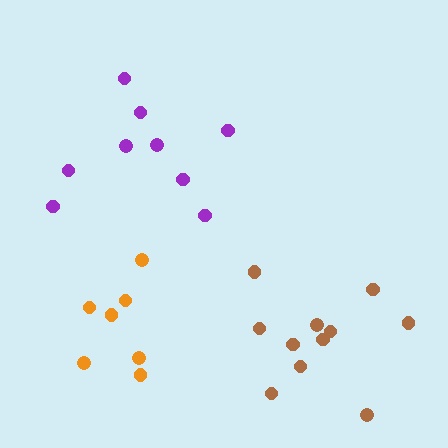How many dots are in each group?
Group 1: 9 dots, Group 2: 7 dots, Group 3: 11 dots (27 total).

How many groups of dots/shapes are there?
There are 3 groups.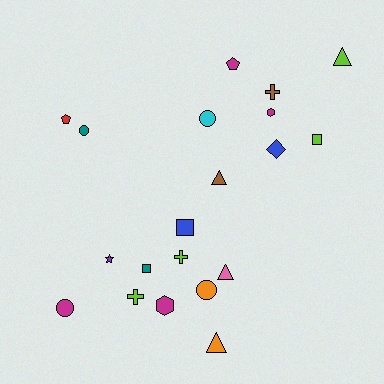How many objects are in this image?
There are 20 objects.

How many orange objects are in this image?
There are 2 orange objects.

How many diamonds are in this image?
There is 1 diamond.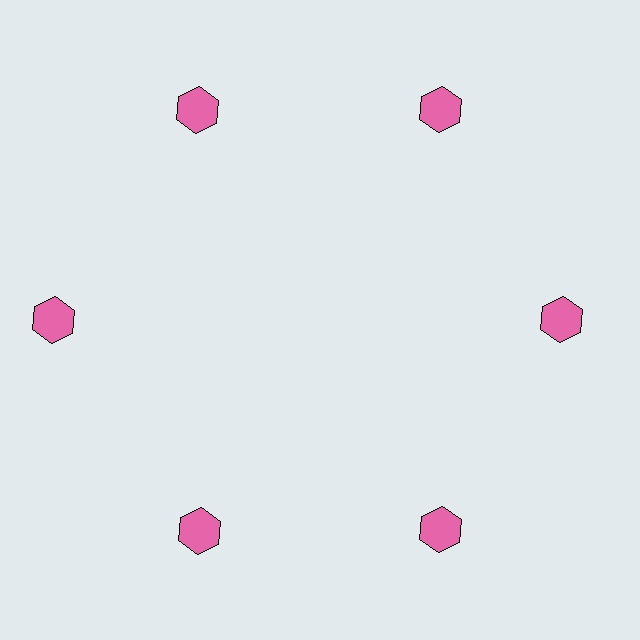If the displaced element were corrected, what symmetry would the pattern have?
It would have 6-fold rotational symmetry — the pattern would map onto itself every 60 degrees.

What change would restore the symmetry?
The symmetry would be restored by moving it inward, back onto the ring so that all 6 hexagons sit at equal angles and equal distance from the center.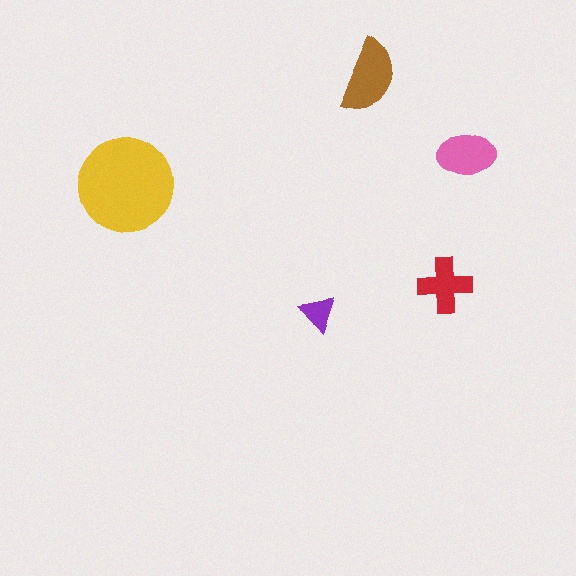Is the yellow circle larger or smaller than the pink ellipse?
Larger.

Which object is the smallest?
The purple triangle.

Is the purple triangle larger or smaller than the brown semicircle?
Smaller.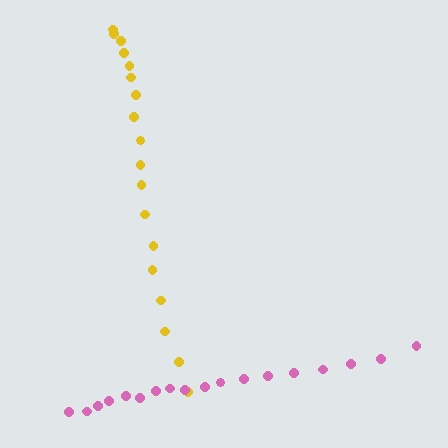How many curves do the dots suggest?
There are 2 distinct paths.